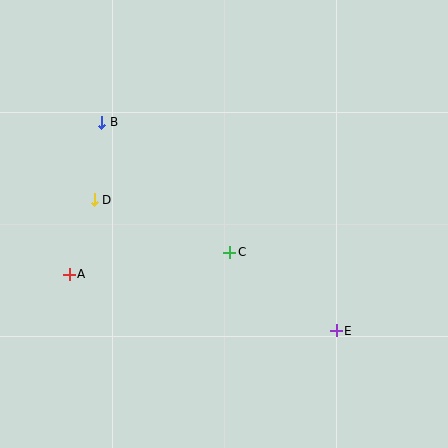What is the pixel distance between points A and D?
The distance between A and D is 78 pixels.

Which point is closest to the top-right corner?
Point C is closest to the top-right corner.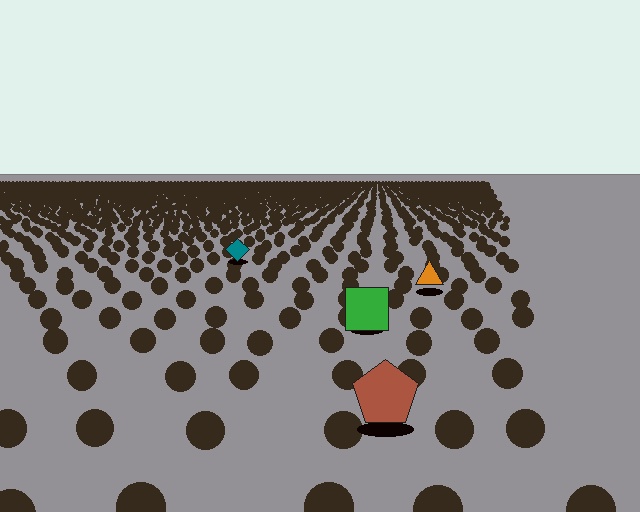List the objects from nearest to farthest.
From nearest to farthest: the brown pentagon, the green square, the orange triangle, the teal diamond.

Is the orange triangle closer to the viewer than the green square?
No. The green square is closer — you can tell from the texture gradient: the ground texture is coarser near it.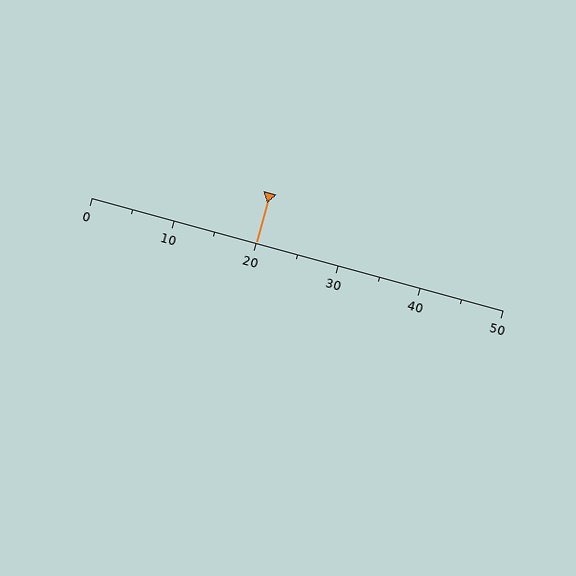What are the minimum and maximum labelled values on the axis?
The axis runs from 0 to 50.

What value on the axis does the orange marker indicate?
The marker indicates approximately 20.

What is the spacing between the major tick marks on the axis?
The major ticks are spaced 10 apart.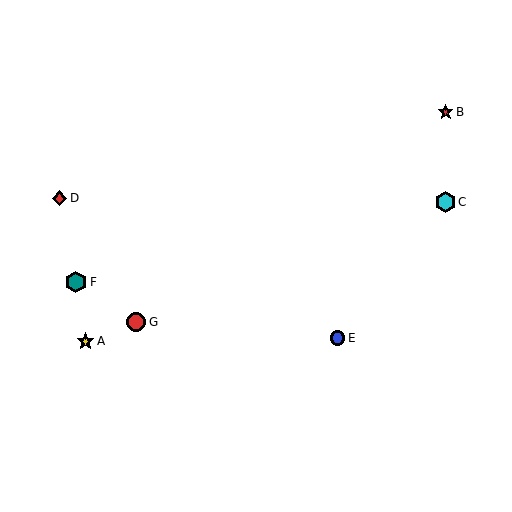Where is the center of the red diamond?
The center of the red diamond is at (60, 198).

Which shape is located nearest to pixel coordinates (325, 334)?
The blue circle (labeled E) at (338, 338) is nearest to that location.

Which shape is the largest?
The teal hexagon (labeled F) is the largest.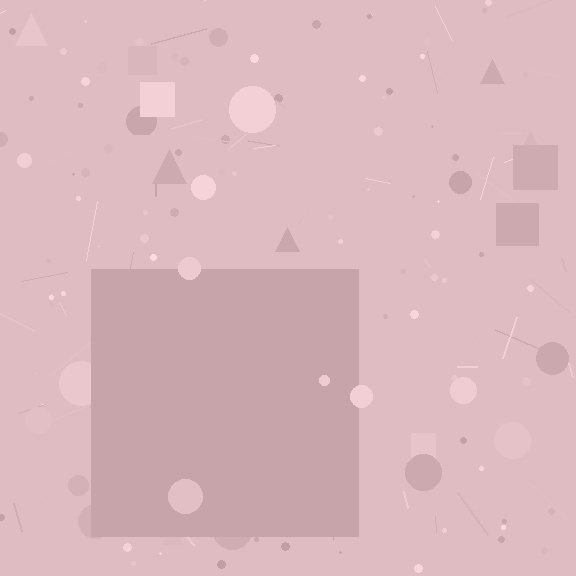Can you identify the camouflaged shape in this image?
The camouflaged shape is a square.